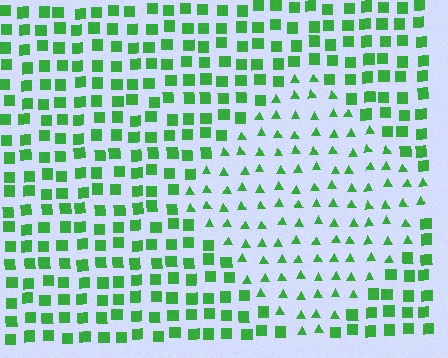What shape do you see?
I see a diamond.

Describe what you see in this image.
The image is filled with small green elements arranged in a uniform grid. A diamond-shaped region contains triangles, while the surrounding area contains squares. The boundary is defined purely by the change in element shape.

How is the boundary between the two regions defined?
The boundary is defined by a change in element shape: triangles inside vs. squares outside. All elements share the same color and spacing.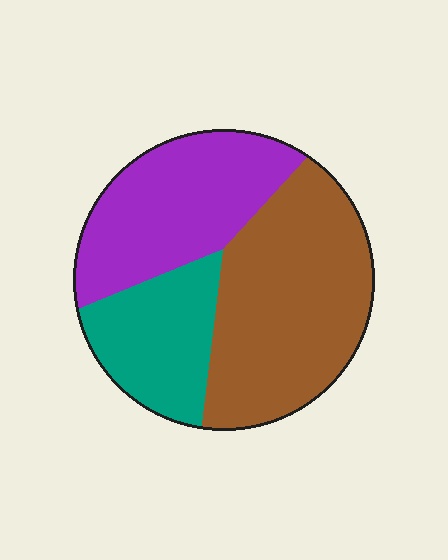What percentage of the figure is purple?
Purple takes up about one third (1/3) of the figure.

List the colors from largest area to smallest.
From largest to smallest: brown, purple, teal.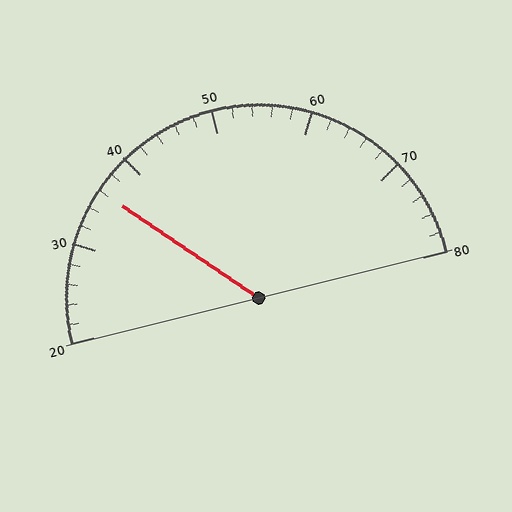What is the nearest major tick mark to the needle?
The nearest major tick mark is 40.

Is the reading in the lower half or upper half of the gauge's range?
The reading is in the lower half of the range (20 to 80).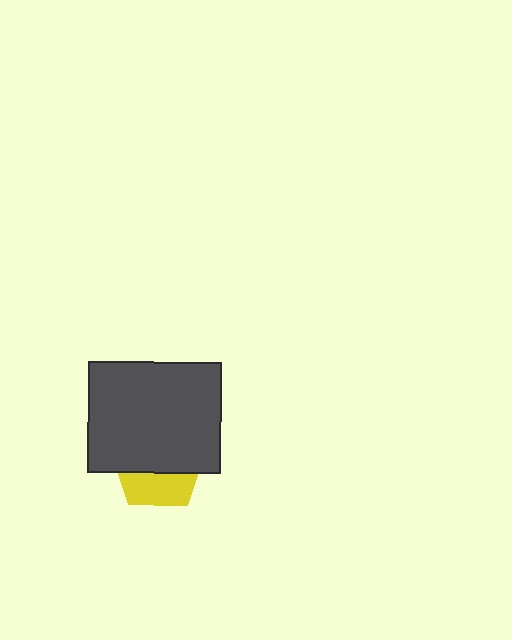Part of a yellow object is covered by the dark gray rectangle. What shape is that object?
It is a pentagon.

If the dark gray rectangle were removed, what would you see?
You would see the complete yellow pentagon.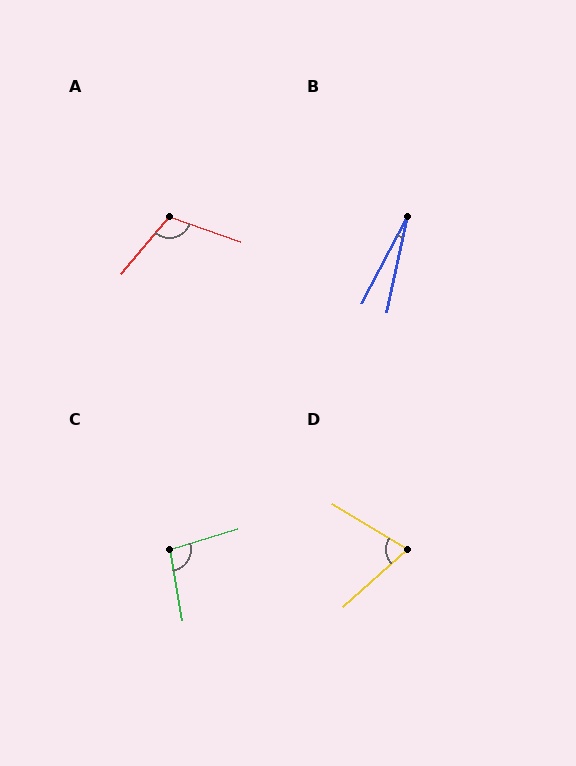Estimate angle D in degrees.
Approximately 73 degrees.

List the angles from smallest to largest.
B (16°), D (73°), C (97°), A (111°).